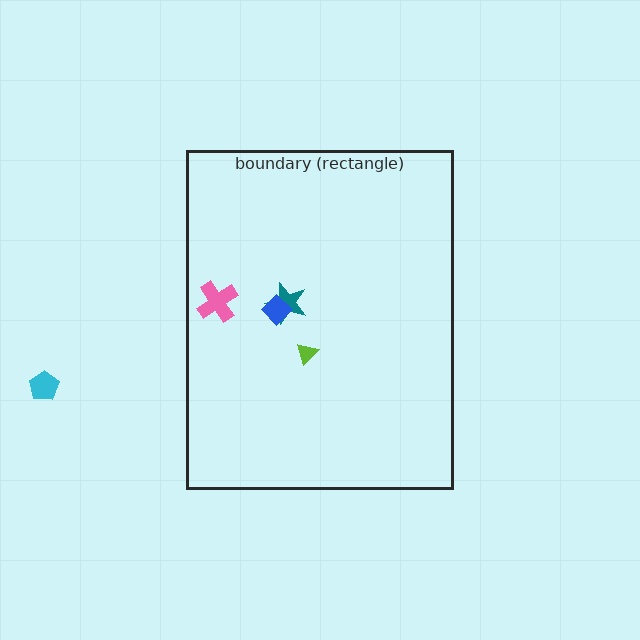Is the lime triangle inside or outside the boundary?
Inside.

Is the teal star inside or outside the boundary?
Inside.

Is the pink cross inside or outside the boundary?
Inside.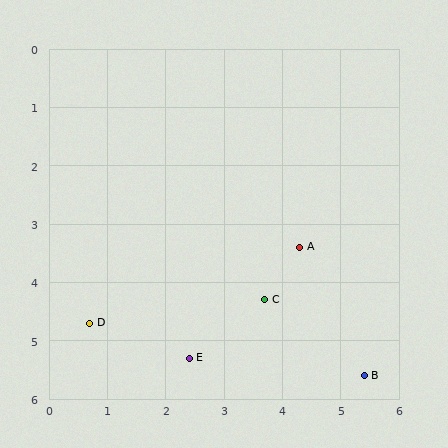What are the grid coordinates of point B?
Point B is at approximately (5.4, 5.6).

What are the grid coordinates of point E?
Point E is at approximately (2.4, 5.3).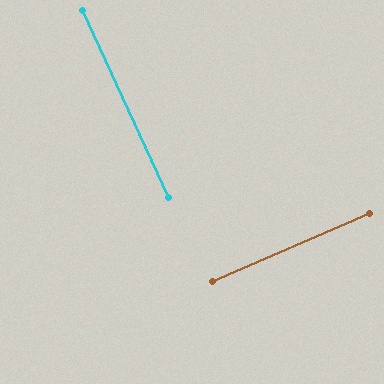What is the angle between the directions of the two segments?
Approximately 89 degrees.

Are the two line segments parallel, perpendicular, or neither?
Perpendicular — they meet at approximately 89°.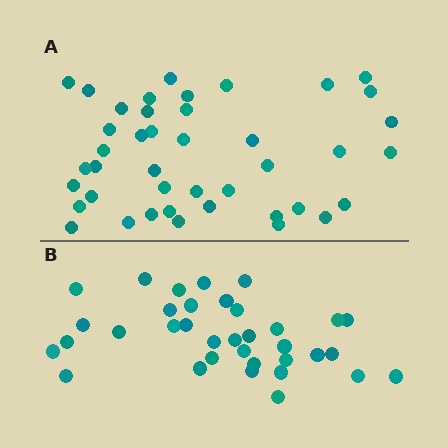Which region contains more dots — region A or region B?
Region A (the top region) has more dots.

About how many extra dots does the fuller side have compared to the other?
Region A has roughly 8 or so more dots than region B.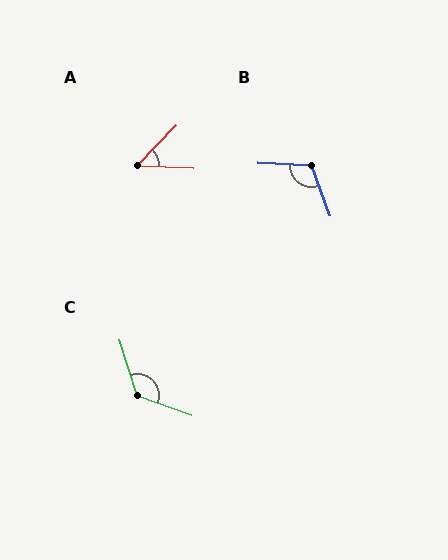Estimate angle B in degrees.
Approximately 112 degrees.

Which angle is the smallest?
A, at approximately 48 degrees.